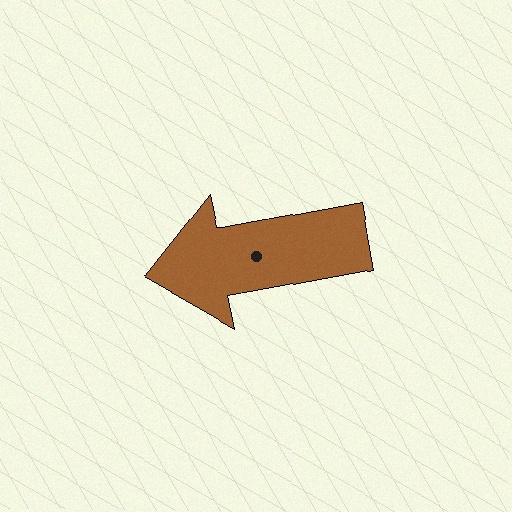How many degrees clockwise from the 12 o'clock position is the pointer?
Approximately 259 degrees.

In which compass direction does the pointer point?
West.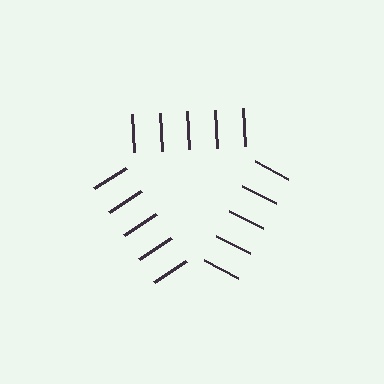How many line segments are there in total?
15 — 5 along each of the 3 edges.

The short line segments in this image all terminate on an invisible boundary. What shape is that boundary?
An illusory triangle — the line segments terminate on its edges but no continuous stroke is drawn.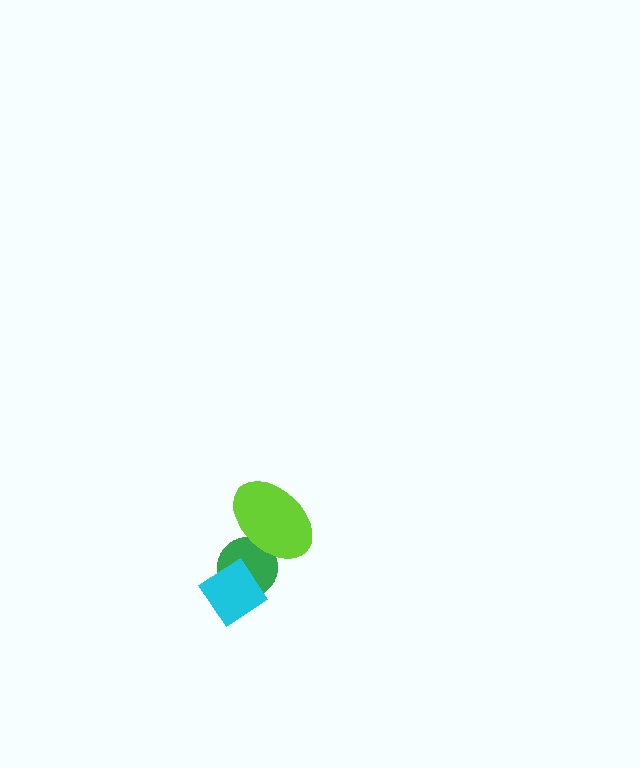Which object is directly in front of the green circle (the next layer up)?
The cyan diamond is directly in front of the green circle.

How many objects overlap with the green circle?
2 objects overlap with the green circle.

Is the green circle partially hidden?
Yes, it is partially covered by another shape.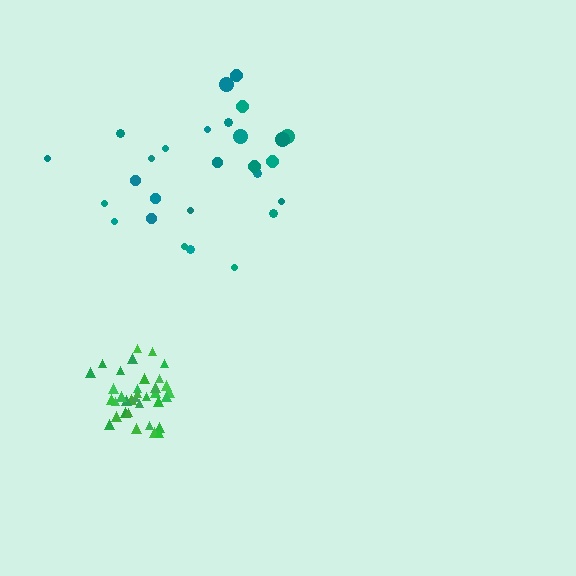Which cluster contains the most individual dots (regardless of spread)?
Green (35).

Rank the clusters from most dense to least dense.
green, teal.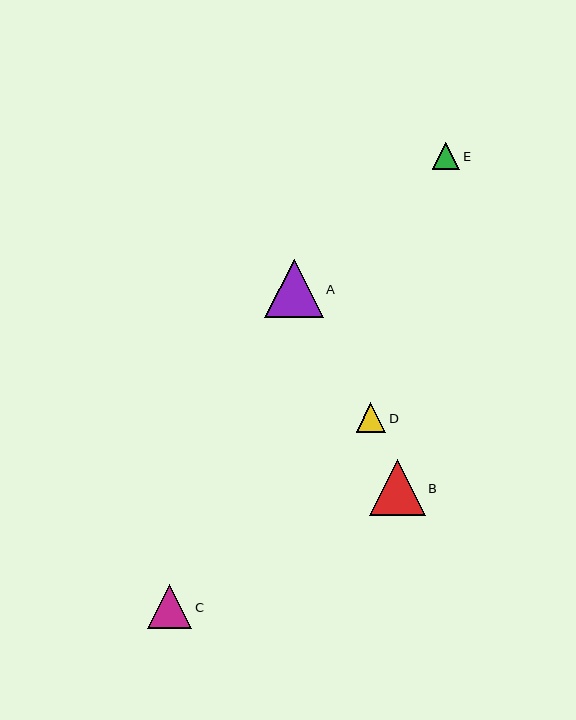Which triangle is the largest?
Triangle A is the largest with a size of approximately 58 pixels.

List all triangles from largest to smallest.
From largest to smallest: A, B, C, D, E.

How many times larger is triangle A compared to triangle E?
Triangle A is approximately 2.1 times the size of triangle E.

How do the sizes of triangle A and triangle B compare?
Triangle A and triangle B are approximately the same size.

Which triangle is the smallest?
Triangle E is the smallest with a size of approximately 28 pixels.